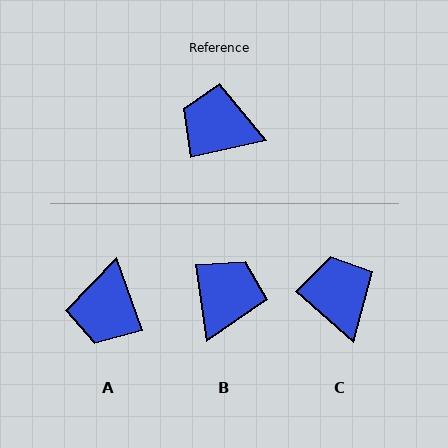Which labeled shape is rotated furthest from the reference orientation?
A, about 97 degrees away.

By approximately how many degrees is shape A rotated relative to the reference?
Approximately 97 degrees counter-clockwise.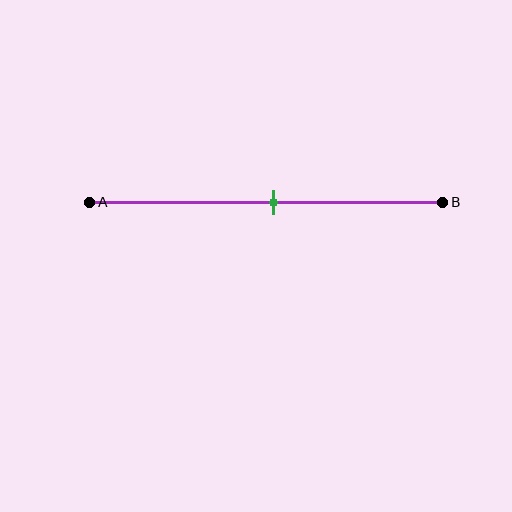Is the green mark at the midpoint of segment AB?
Yes, the mark is approximately at the midpoint.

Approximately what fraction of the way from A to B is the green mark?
The green mark is approximately 50% of the way from A to B.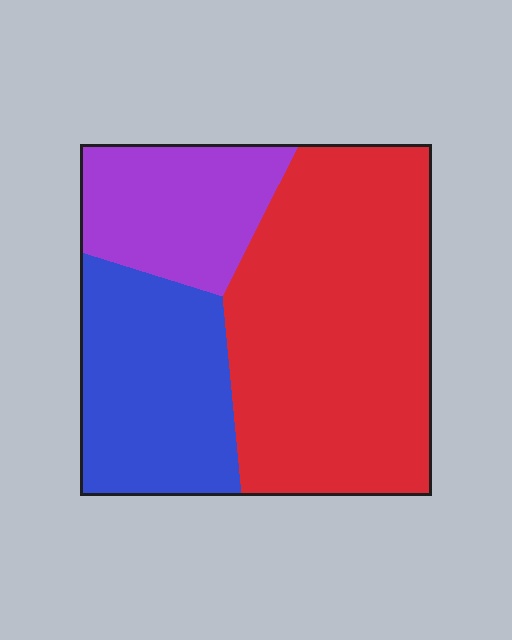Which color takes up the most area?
Red, at roughly 55%.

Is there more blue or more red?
Red.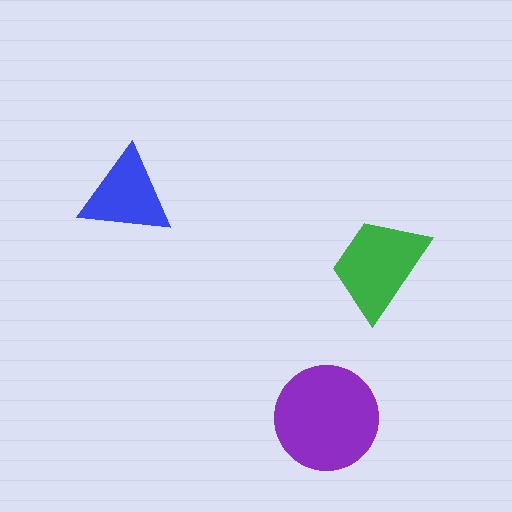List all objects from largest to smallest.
The purple circle, the green trapezoid, the blue triangle.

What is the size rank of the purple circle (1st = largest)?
1st.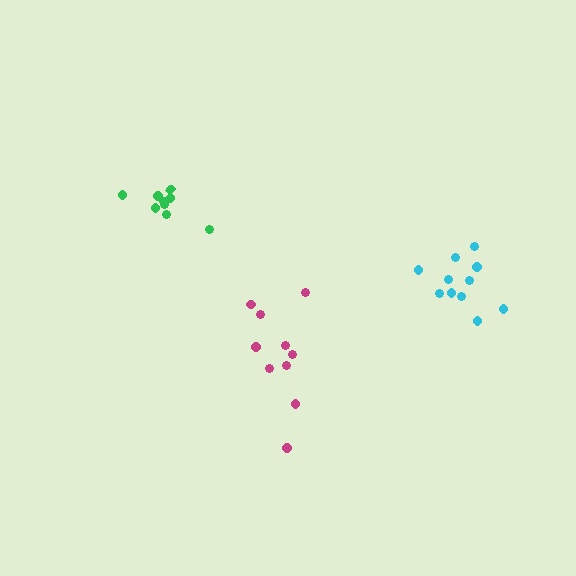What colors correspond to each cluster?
The clusters are colored: cyan, magenta, green.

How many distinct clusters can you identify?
There are 3 distinct clusters.